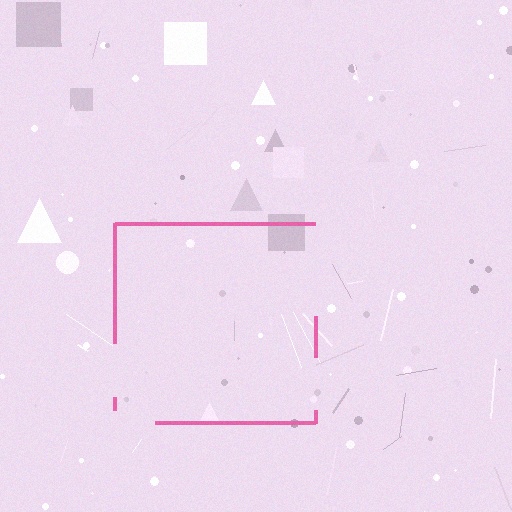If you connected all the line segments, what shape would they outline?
They would outline a square.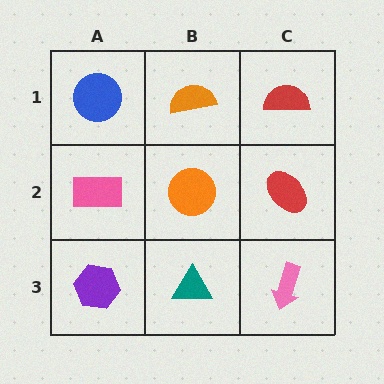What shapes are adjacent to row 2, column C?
A red semicircle (row 1, column C), a pink arrow (row 3, column C), an orange circle (row 2, column B).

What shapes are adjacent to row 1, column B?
An orange circle (row 2, column B), a blue circle (row 1, column A), a red semicircle (row 1, column C).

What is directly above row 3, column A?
A pink rectangle.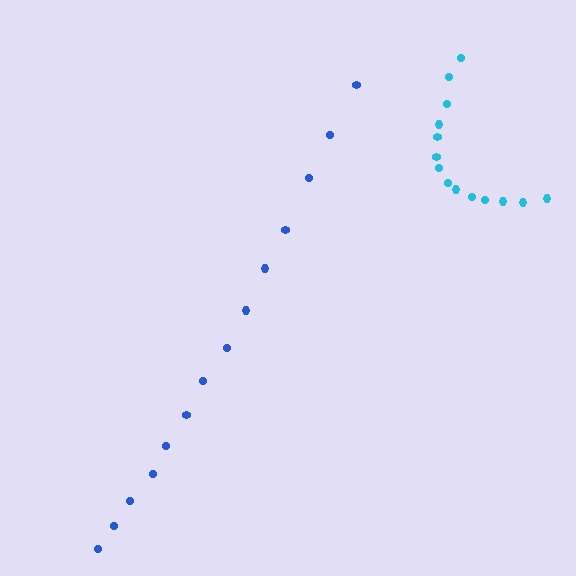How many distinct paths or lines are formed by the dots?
There are 2 distinct paths.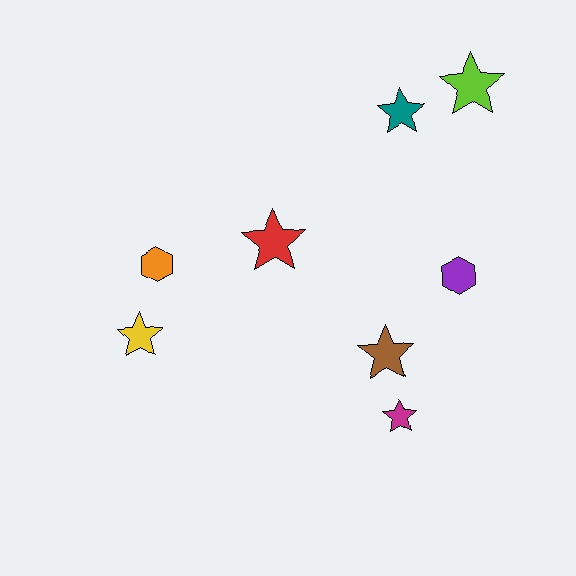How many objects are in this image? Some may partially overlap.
There are 8 objects.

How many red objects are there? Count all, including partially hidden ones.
There is 1 red object.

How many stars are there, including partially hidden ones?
There are 6 stars.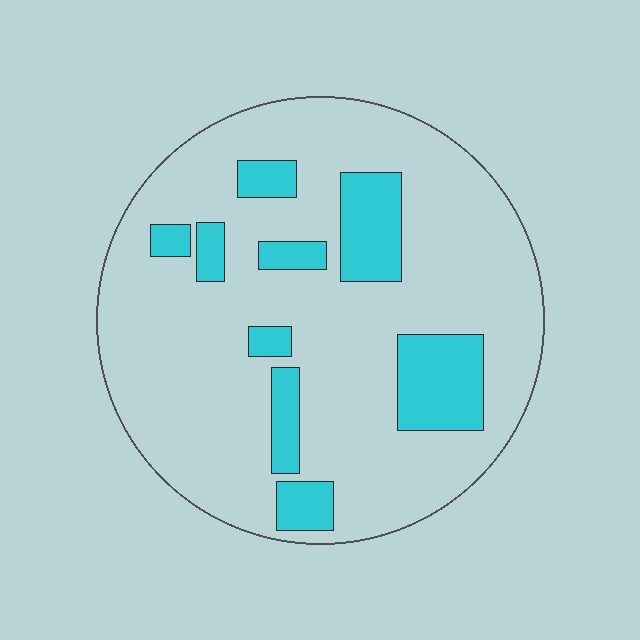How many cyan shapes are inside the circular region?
9.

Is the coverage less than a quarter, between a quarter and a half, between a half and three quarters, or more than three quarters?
Less than a quarter.